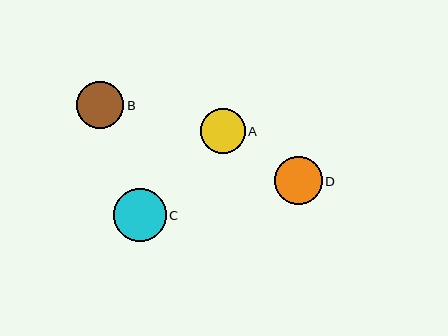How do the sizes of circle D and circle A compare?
Circle D and circle A are approximately the same size.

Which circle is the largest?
Circle C is the largest with a size of approximately 52 pixels.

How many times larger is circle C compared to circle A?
Circle C is approximately 1.2 times the size of circle A.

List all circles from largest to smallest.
From largest to smallest: C, D, B, A.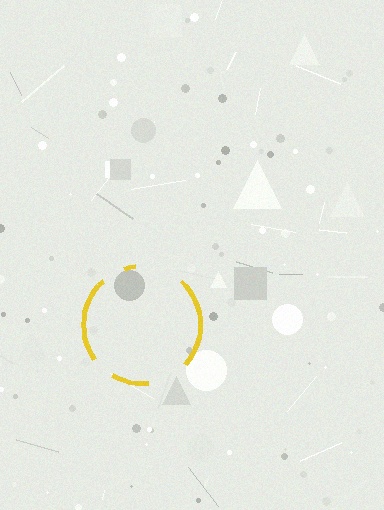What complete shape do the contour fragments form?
The contour fragments form a circle.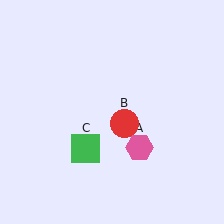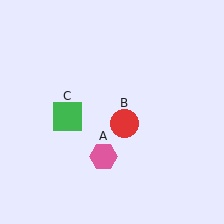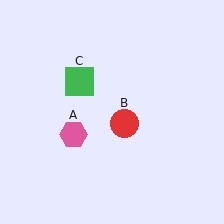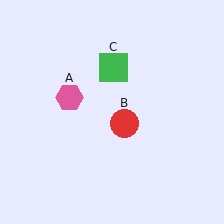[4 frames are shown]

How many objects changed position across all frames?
2 objects changed position: pink hexagon (object A), green square (object C).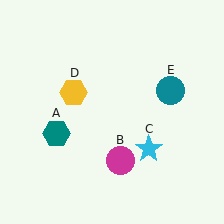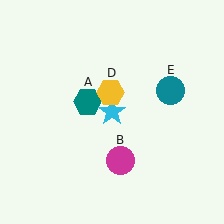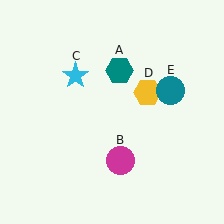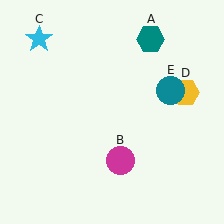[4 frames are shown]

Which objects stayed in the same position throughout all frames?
Magenta circle (object B) and teal circle (object E) remained stationary.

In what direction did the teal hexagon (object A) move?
The teal hexagon (object A) moved up and to the right.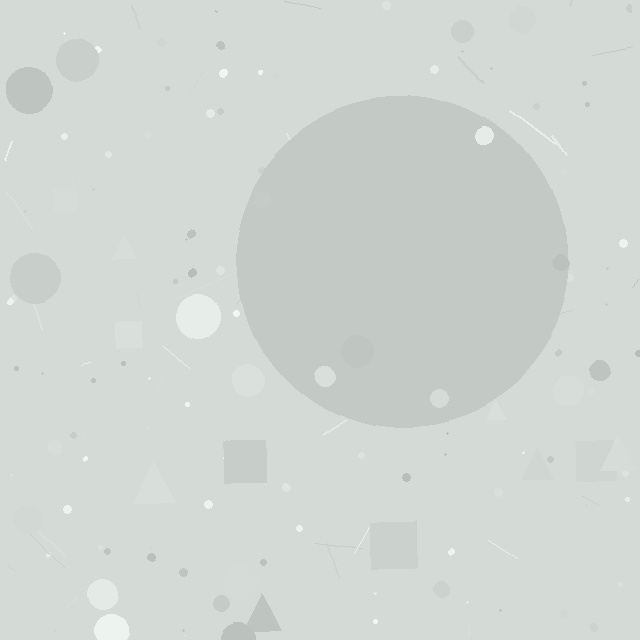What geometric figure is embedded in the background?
A circle is embedded in the background.